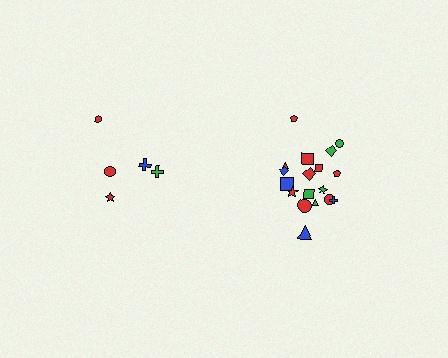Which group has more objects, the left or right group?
The right group.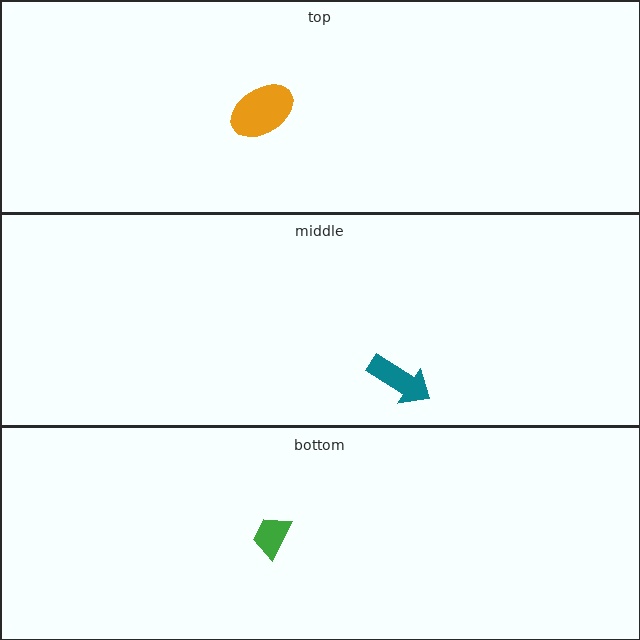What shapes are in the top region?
The orange ellipse.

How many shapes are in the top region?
1.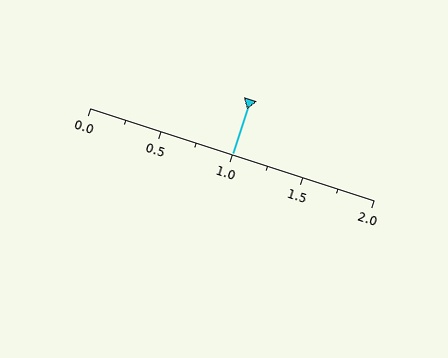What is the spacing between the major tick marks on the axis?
The major ticks are spaced 0.5 apart.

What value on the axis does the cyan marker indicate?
The marker indicates approximately 1.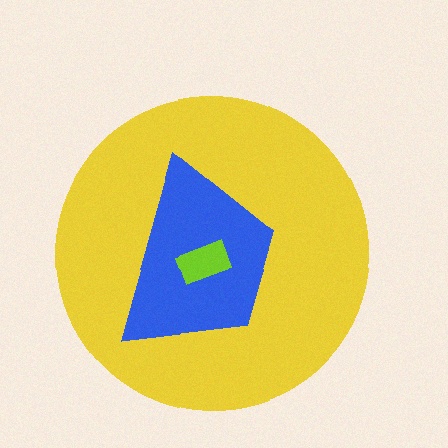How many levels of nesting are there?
3.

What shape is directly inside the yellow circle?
The blue trapezoid.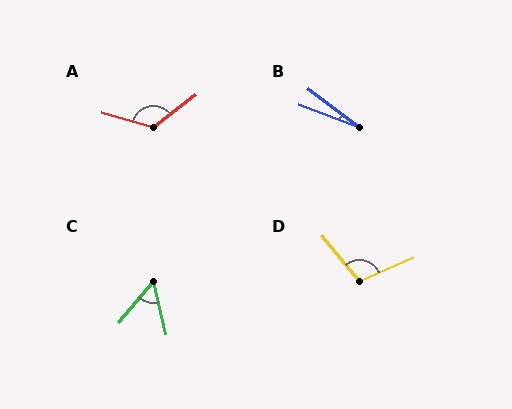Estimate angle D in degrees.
Approximately 105 degrees.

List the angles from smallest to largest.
B (16°), C (54°), D (105°), A (126°).